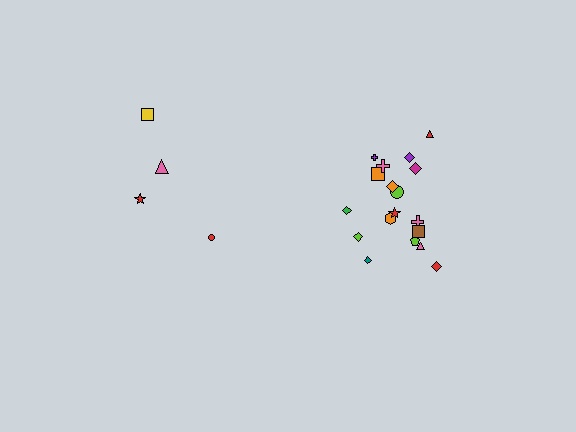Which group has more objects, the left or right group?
The right group.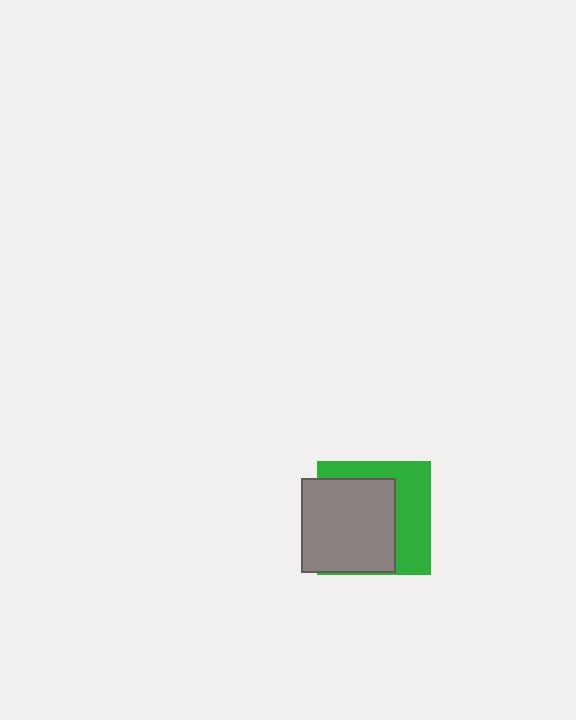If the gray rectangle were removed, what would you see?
You would see the complete green square.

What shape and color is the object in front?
The object in front is a gray rectangle.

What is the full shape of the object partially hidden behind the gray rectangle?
The partially hidden object is a green square.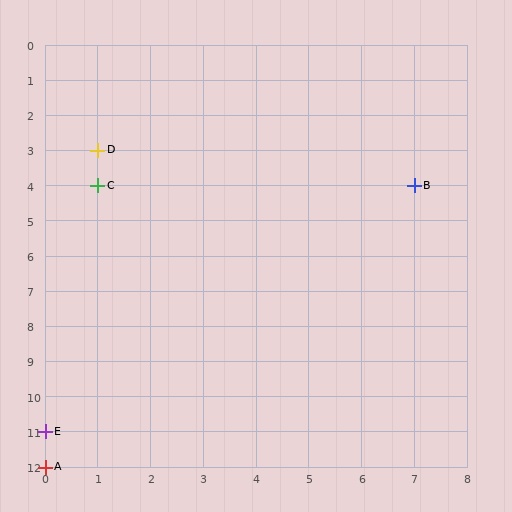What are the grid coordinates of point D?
Point D is at grid coordinates (1, 3).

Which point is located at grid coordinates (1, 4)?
Point C is at (1, 4).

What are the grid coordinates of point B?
Point B is at grid coordinates (7, 4).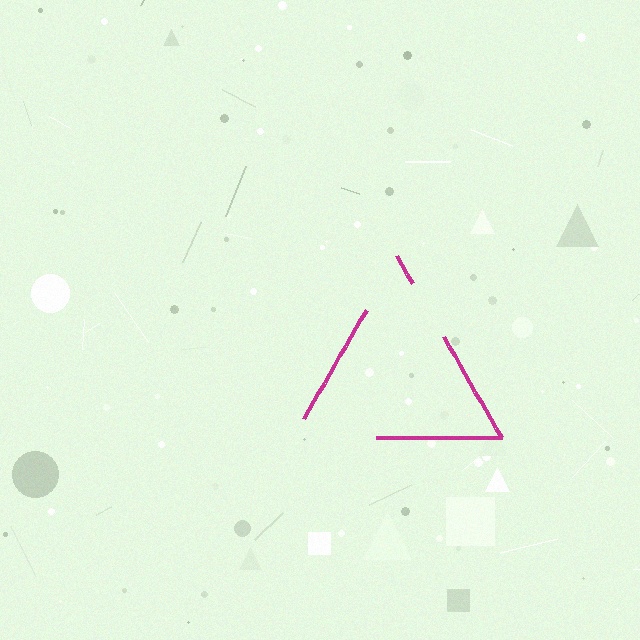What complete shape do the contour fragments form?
The contour fragments form a triangle.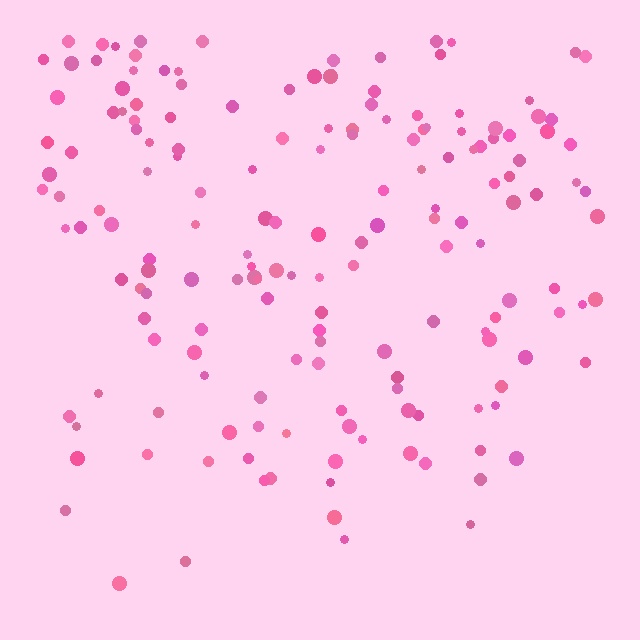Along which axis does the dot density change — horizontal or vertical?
Vertical.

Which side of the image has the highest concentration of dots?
The top.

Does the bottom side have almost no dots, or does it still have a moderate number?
Still a moderate number, just noticeably fewer than the top.